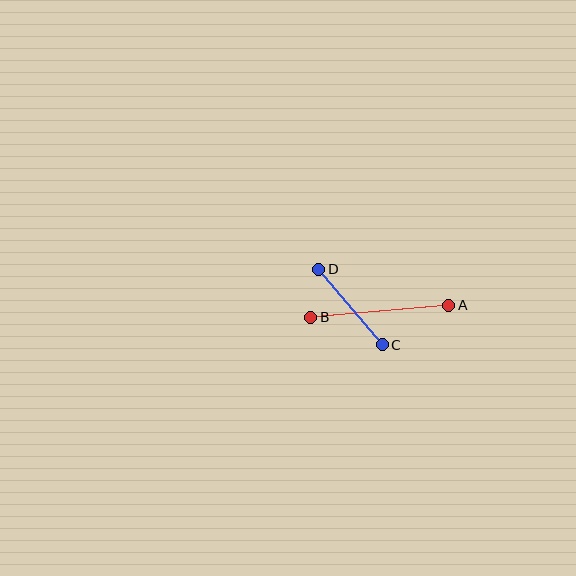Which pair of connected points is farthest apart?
Points A and B are farthest apart.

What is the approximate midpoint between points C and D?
The midpoint is at approximately (351, 307) pixels.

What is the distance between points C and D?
The distance is approximately 98 pixels.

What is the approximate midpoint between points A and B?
The midpoint is at approximately (380, 311) pixels.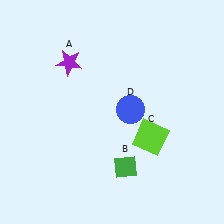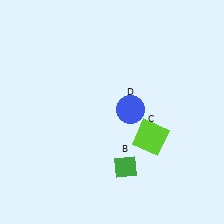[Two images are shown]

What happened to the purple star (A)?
The purple star (A) was removed in Image 2. It was in the top-left area of Image 1.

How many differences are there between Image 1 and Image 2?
There is 1 difference between the two images.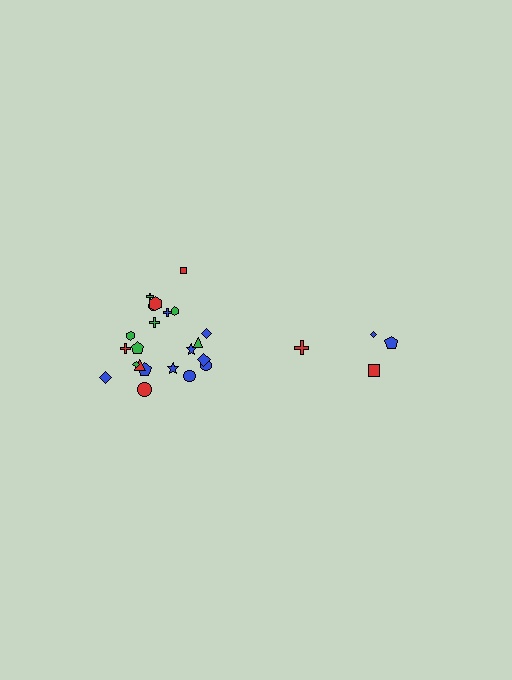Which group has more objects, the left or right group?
The left group.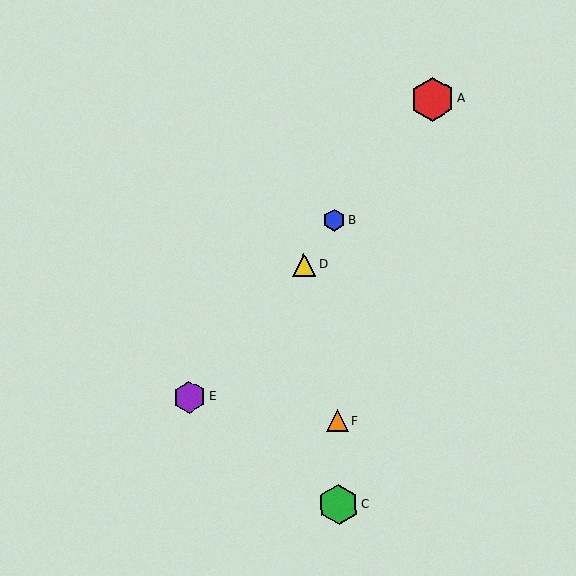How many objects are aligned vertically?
3 objects (B, C, F) are aligned vertically.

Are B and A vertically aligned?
No, B is at x≈334 and A is at x≈433.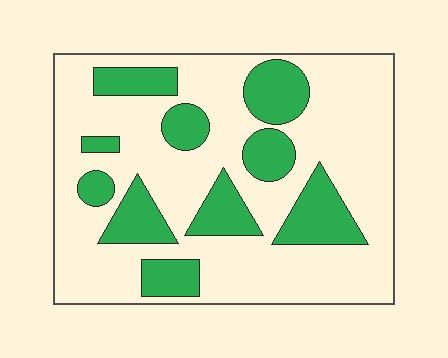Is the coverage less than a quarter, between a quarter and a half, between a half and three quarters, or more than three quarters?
Between a quarter and a half.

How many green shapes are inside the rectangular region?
10.